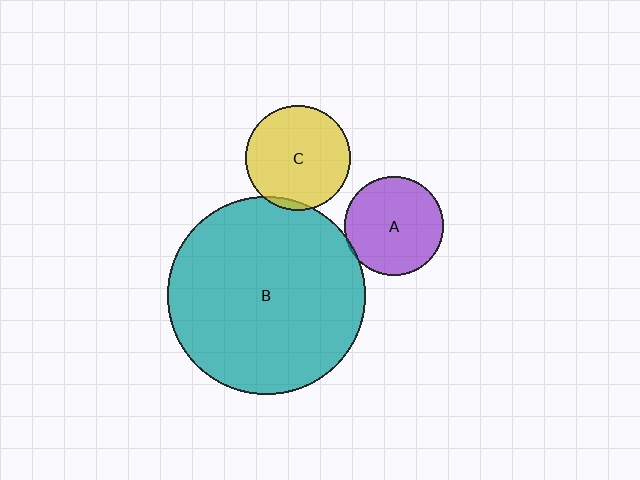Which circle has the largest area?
Circle B (teal).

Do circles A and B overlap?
Yes.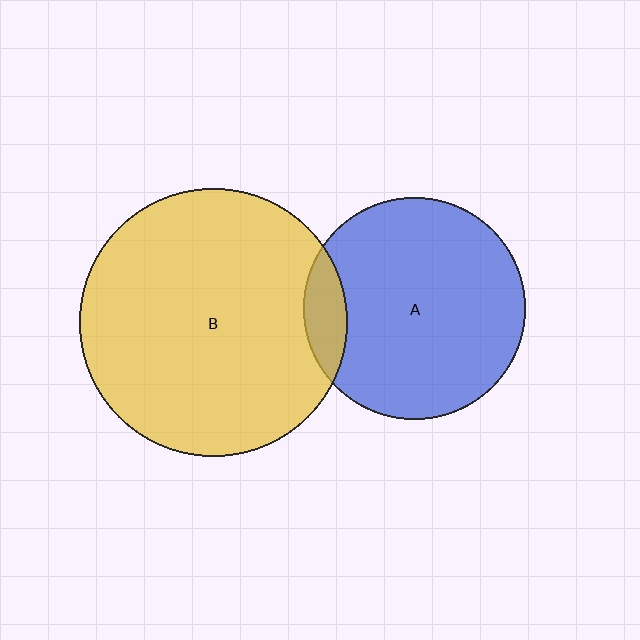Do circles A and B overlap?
Yes.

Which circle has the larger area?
Circle B (yellow).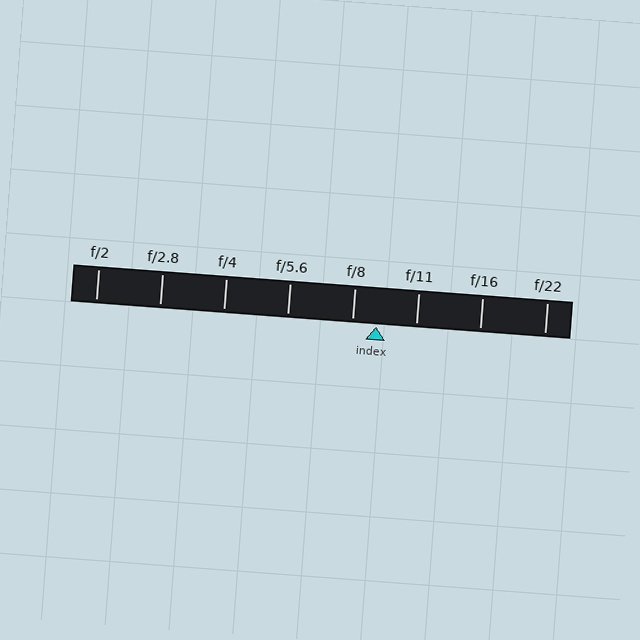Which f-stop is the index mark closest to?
The index mark is closest to f/8.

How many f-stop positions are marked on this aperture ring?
There are 8 f-stop positions marked.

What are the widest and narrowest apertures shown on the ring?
The widest aperture shown is f/2 and the narrowest is f/22.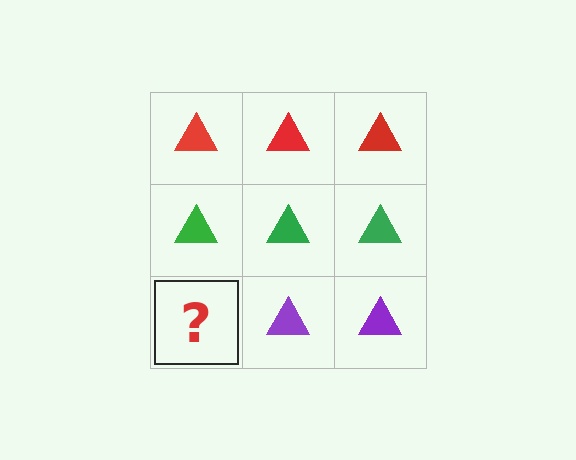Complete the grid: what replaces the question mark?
The question mark should be replaced with a purple triangle.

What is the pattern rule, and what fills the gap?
The rule is that each row has a consistent color. The gap should be filled with a purple triangle.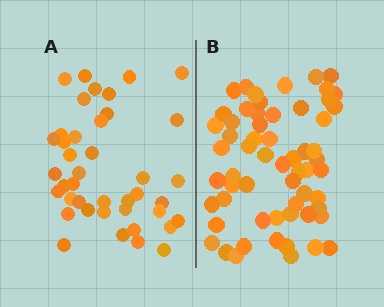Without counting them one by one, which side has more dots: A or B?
Region B (the right region) has more dots.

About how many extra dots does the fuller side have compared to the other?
Region B has approximately 20 more dots than region A.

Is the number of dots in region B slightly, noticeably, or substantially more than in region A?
Region B has substantially more. The ratio is roughly 1.5 to 1.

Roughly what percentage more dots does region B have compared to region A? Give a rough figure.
About 45% more.